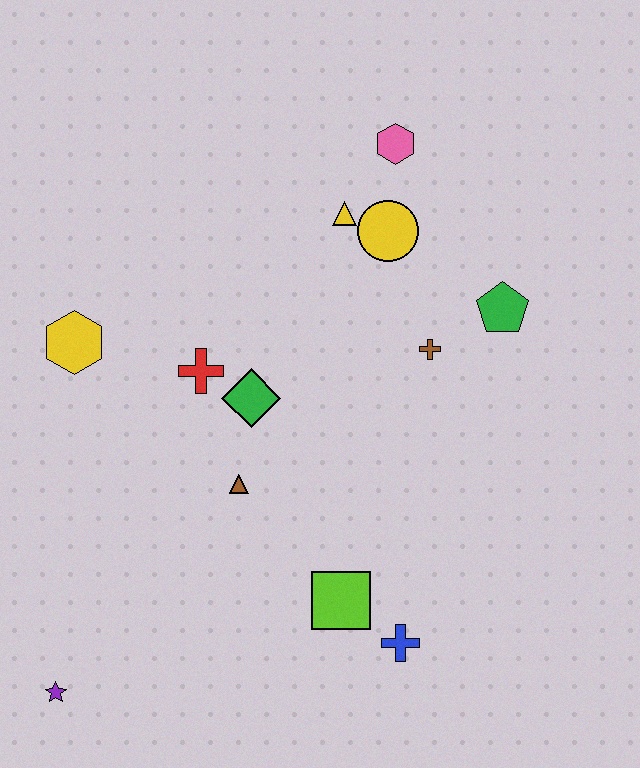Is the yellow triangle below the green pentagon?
No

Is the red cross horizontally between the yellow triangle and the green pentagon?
No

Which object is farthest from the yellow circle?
The purple star is farthest from the yellow circle.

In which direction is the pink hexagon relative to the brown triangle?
The pink hexagon is above the brown triangle.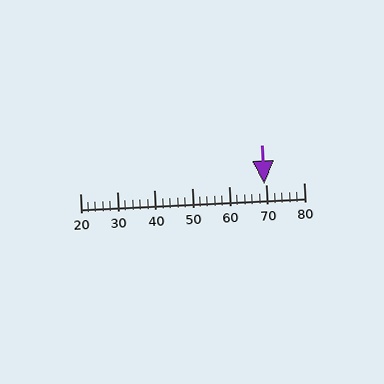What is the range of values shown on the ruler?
The ruler shows values from 20 to 80.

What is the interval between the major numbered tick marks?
The major tick marks are spaced 10 units apart.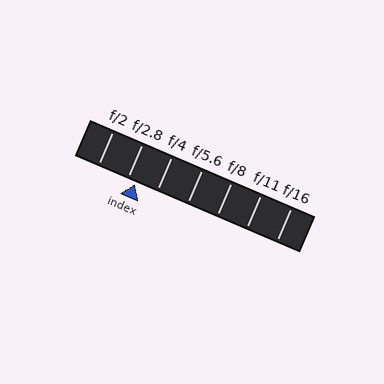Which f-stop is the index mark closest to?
The index mark is closest to f/2.8.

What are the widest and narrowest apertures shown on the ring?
The widest aperture shown is f/2 and the narrowest is f/16.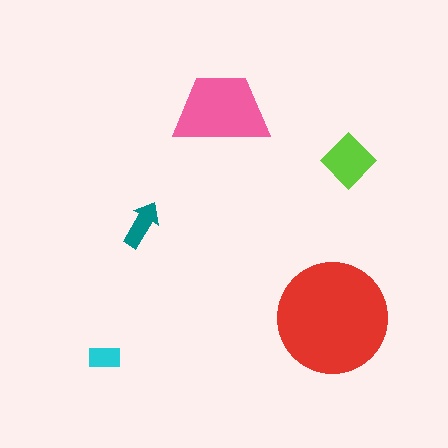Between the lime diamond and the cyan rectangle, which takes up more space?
The lime diamond.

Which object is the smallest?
The cyan rectangle.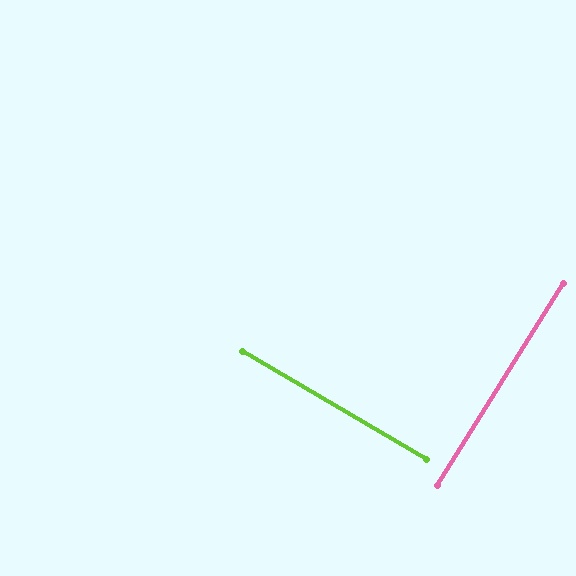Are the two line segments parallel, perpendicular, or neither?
Perpendicular — they meet at approximately 89°.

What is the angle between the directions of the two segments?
Approximately 89 degrees.